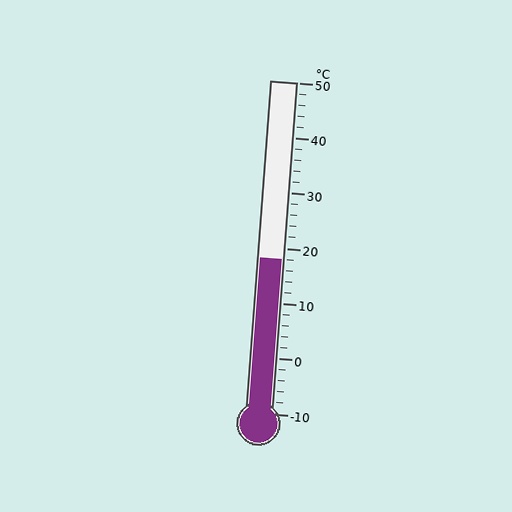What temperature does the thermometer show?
The thermometer shows approximately 18°C.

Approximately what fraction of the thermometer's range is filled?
The thermometer is filled to approximately 45% of its range.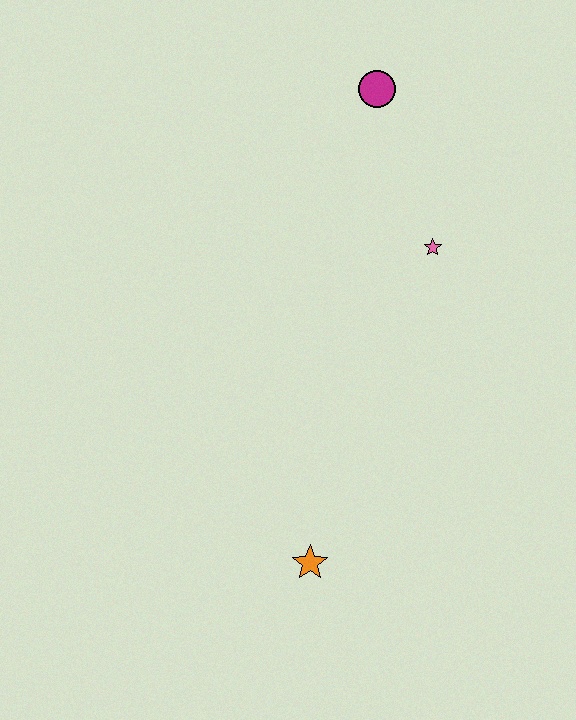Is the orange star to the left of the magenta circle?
Yes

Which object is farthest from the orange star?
The magenta circle is farthest from the orange star.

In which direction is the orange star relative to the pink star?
The orange star is below the pink star.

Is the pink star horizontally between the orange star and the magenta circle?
No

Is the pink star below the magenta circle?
Yes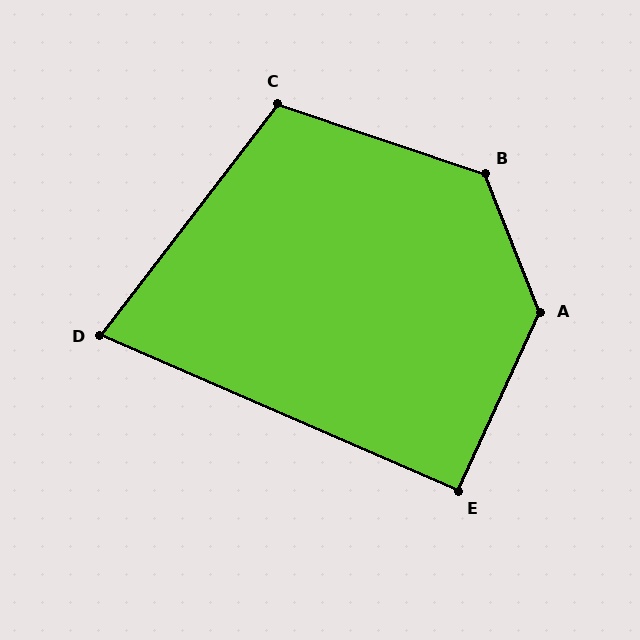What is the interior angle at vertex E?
Approximately 91 degrees (approximately right).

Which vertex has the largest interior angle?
A, at approximately 134 degrees.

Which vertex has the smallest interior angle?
D, at approximately 76 degrees.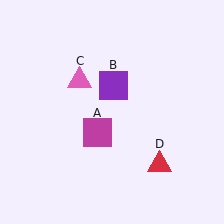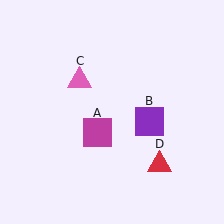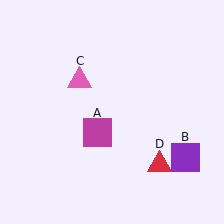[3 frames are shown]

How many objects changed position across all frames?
1 object changed position: purple square (object B).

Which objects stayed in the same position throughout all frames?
Magenta square (object A) and pink triangle (object C) and red triangle (object D) remained stationary.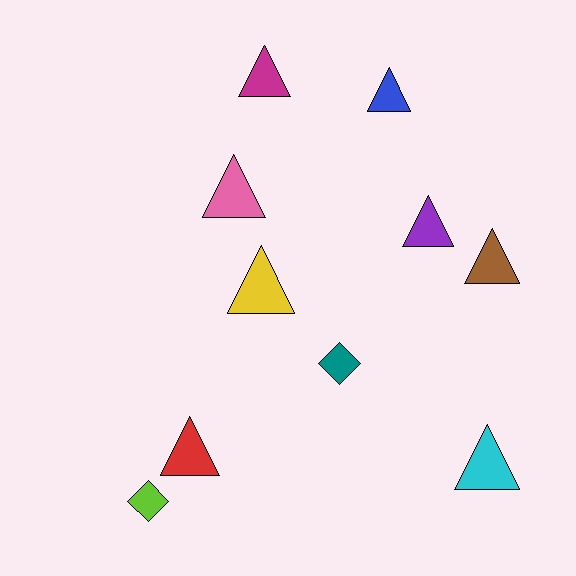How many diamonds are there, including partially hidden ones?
There are 2 diamonds.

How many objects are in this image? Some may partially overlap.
There are 10 objects.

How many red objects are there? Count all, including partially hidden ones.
There is 1 red object.